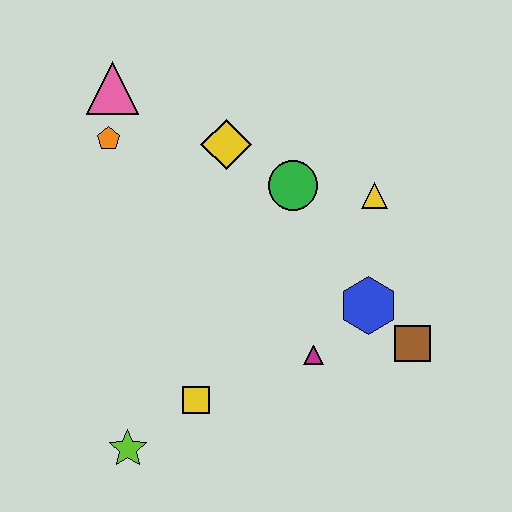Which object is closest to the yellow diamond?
The green circle is closest to the yellow diamond.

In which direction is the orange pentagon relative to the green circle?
The orange pentagon is to the left of the green circle.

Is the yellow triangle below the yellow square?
No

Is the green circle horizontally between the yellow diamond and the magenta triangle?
Yes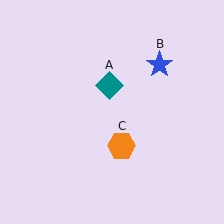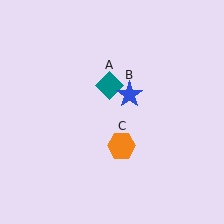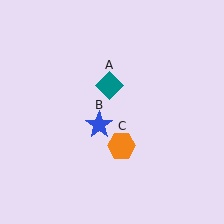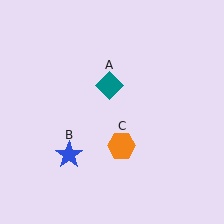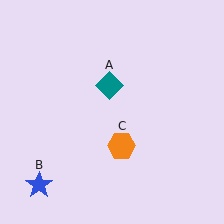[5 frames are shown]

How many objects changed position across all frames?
1 object changed position: blue star (object B).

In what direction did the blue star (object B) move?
The blue star (object B) moved down and to the left.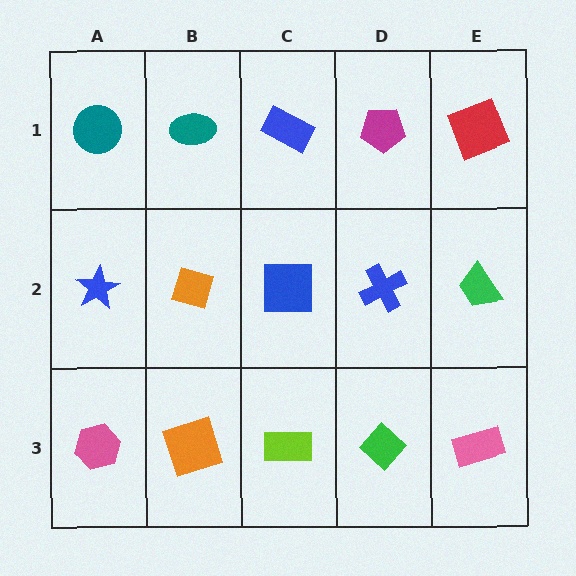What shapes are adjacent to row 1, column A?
A blue star (row 2, column A), a teal ellipse (row 1, column B).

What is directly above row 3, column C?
A blue square.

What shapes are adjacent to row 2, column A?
A teal circle (row 1, column A), a pink hexagon (row 3, column A), an orange diamond (row 2, column B).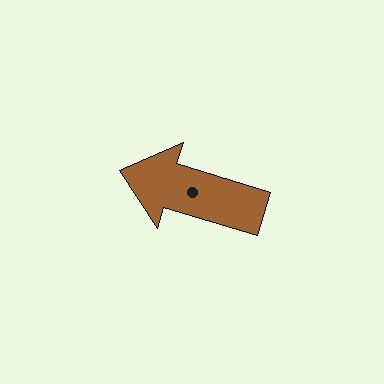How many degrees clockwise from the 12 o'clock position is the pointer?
Approximately 287 degrees.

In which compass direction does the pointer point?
West.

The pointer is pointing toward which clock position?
Roughly 10 o'clock.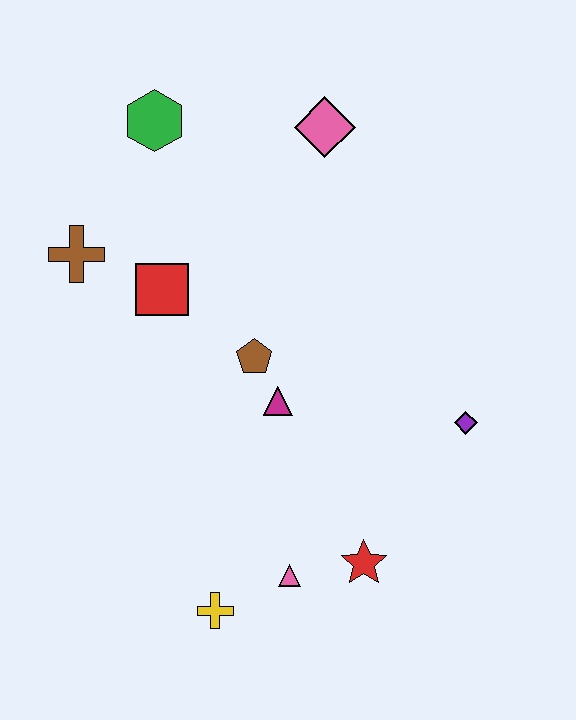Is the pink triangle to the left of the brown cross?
No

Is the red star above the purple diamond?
No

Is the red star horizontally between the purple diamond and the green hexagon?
Yes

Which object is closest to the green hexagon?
The brown cross is closest to the green hexagon.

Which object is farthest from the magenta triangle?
The green hexagon is farthest from the magenta triangle.